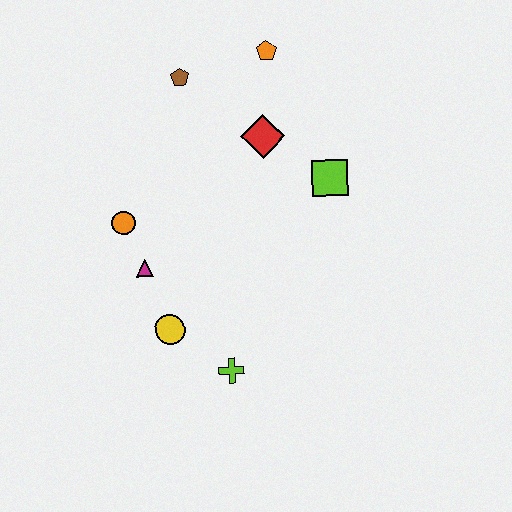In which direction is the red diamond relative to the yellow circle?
The red diamond is above the yellow circle.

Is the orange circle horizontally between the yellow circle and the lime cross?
No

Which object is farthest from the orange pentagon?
The lime cross is farthest from the orange pentagon.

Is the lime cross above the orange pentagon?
No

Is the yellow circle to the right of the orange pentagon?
No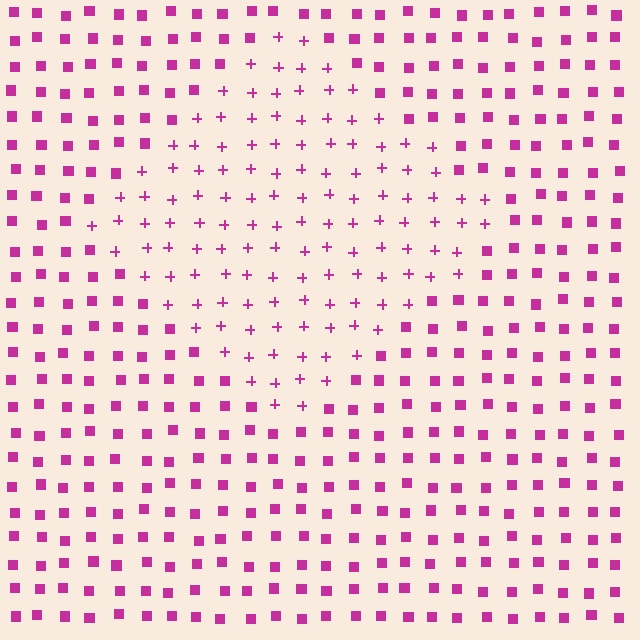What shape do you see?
I see a diamond.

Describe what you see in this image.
The image is filled with small magenta elements arranged in a uniform grid. A diamond-shaped region contains plus signs, while the surrounding area contains squares. The boundary is defined purely by the change in element shape.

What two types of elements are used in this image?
The image uses plus signs inside the diamond region and squares outside it.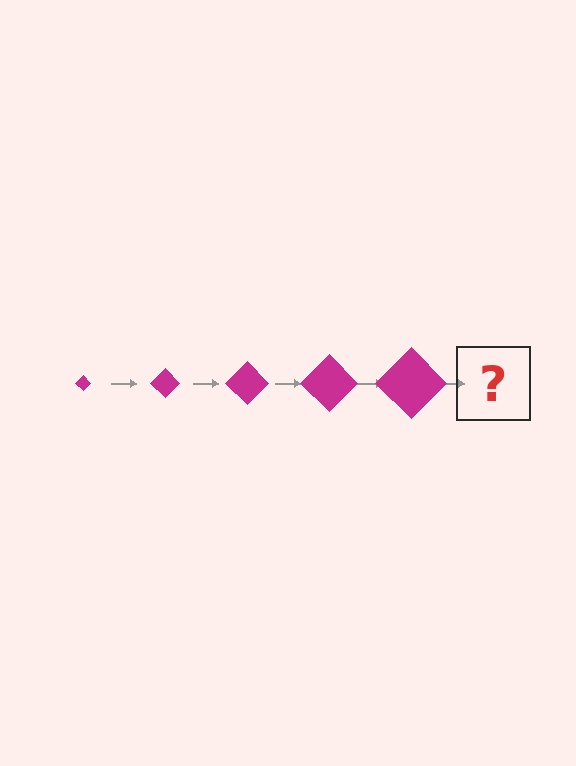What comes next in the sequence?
The next element should be a magenta diamond, larger than the previous one.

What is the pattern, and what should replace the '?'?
The pattern is that the diamond gets progressively larger each step. The '?' should be a magenta diamond, larger than the previous one.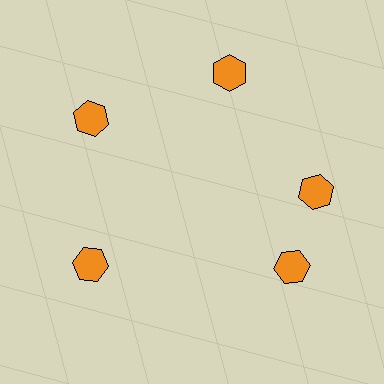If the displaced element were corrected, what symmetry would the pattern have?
It would have 5-fold rotational symmetry — the pattern would map onto itself every 72 degrees.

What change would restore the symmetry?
The symmetry would be restored by rotating it back into even spacing with its neighbors so that all 5 hexagons sit at equal angles and equal distance from the center.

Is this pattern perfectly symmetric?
No. The 5 orange hexagons are arranged in a ring, but one element near the 5 o'clock position is rotated out of alignment along the ring, breaking the 5-fold rotational symmetry.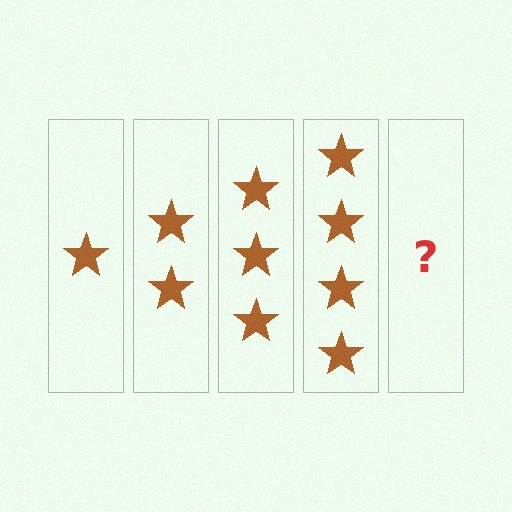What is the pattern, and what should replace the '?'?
The pattern is that each step adds one more star. The '?' should be 5 stars.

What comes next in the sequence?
The next element should be 5 stars.